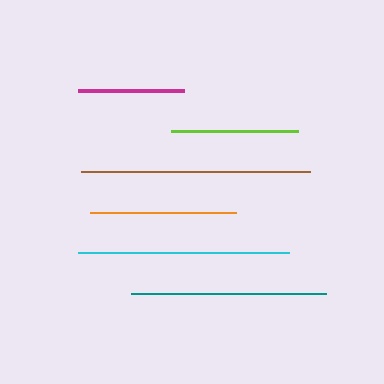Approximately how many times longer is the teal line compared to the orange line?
The teal line is approximately 1.3 times the length of the orange line.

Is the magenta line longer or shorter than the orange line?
The orange line is longer than the magenta line.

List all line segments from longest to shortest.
From longest to shortest: brown, cyan, teal, orange, lime, magenta.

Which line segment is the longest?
The brown line is the longest at approximately 229 pixels.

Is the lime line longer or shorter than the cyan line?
The cyan line is longer than the lime line.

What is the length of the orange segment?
The orange segment is approximately 147 pixels long.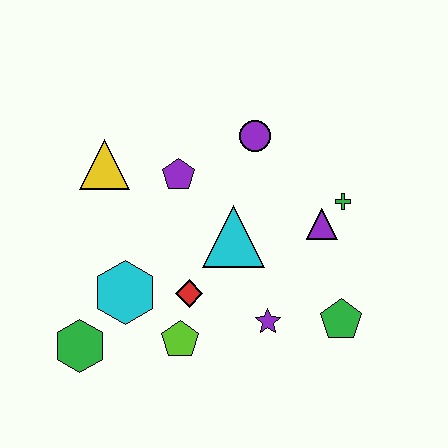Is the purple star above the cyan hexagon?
No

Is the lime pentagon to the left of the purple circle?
Yes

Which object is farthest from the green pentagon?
The yellow triangle is farthest from the green pentagon.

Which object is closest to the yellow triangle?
The purple pentagon is closest to the yellow triangle.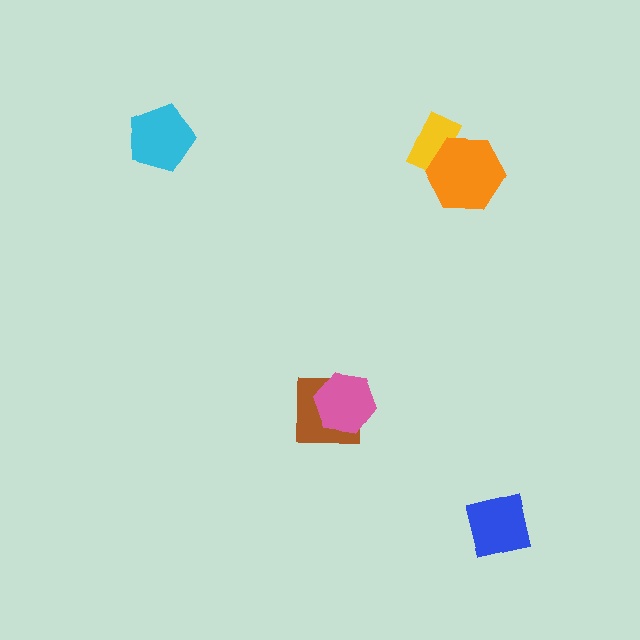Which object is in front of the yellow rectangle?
The orange hexagon is in front of the yellow rectangle.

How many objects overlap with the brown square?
1 object overlaps with the brown square.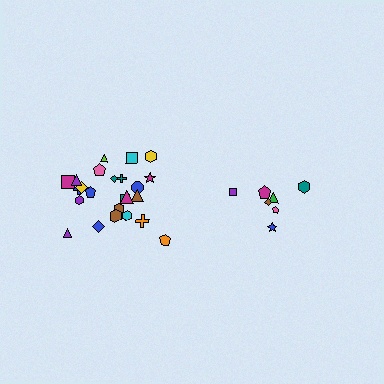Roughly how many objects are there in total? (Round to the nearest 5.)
Roughly 30 objects in total.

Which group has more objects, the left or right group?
The left group.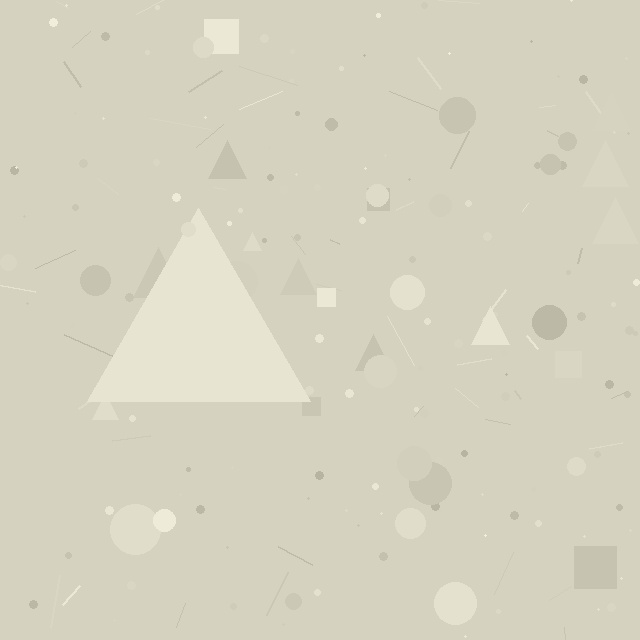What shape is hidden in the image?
A triangle is hidden in the image.